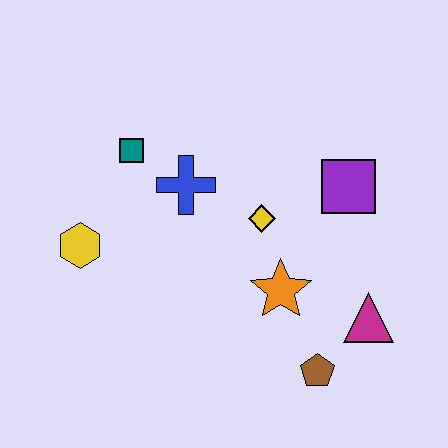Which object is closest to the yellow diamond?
The orange star is closest to the yellow diamond.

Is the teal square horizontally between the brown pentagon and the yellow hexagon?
Yes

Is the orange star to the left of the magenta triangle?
Yes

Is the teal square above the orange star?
Yes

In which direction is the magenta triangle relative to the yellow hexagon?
The magenta triangle is to the right of the yellow hexagon.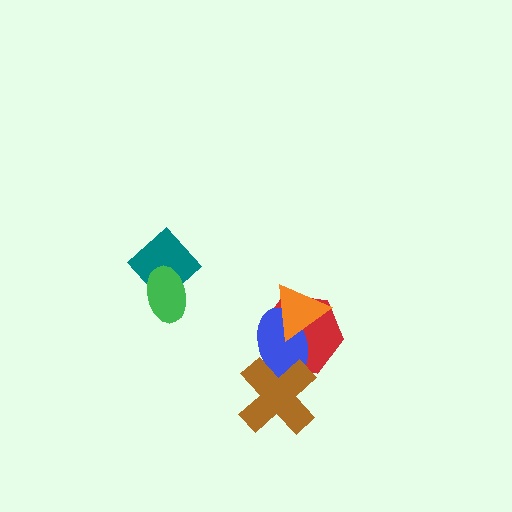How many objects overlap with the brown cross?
2 objects overlap with the brown cross.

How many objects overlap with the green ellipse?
1 object overlaps with the green ellipse.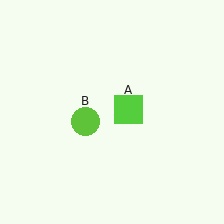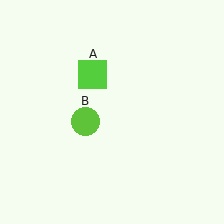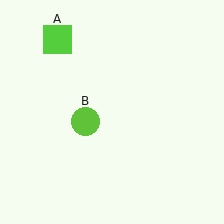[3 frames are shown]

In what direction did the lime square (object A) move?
The lime square (object A) moved up and to the left.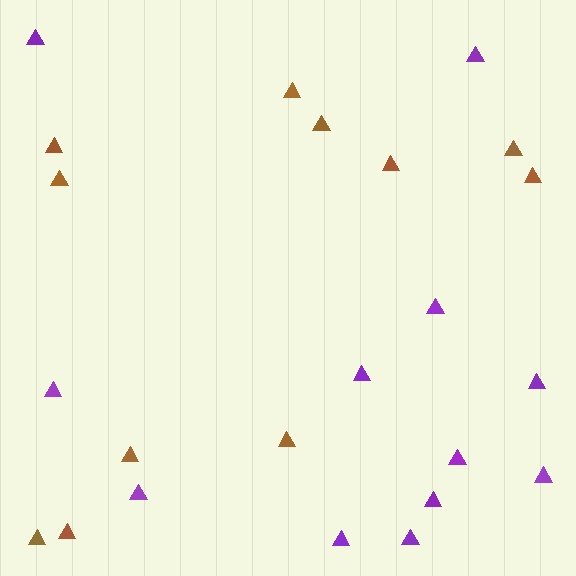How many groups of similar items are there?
There are 2 groups: one group of brown triangles (11) and one group of purple triangles (12).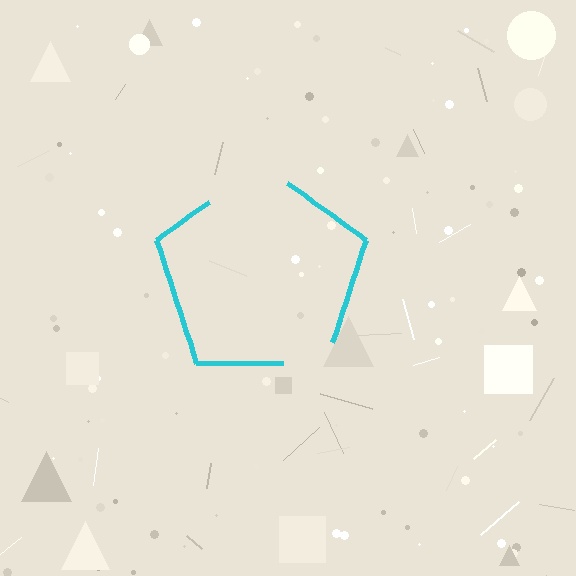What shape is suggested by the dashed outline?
The dashed outline suggests a pentagon.